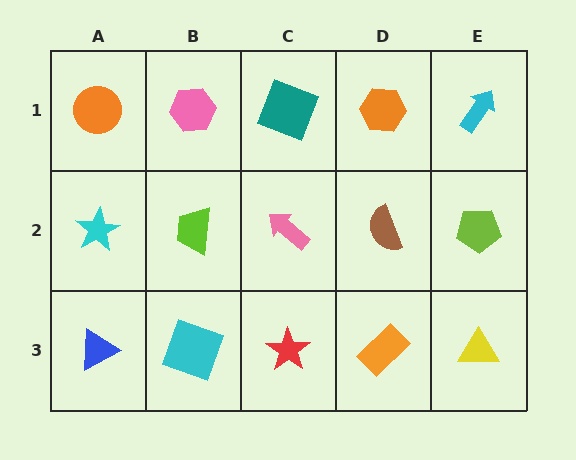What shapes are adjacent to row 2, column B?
A pink hexagon (row 1, column B), a cyan square (row 3, column B), a cyan star (row 2, column A), a pink arrow (row 2, column C).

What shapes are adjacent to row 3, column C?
A pink arrow (row 2, column C), a cyan square (row 3, column B), an orange rectangle (row 3, column D).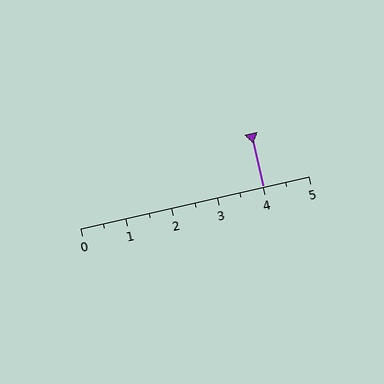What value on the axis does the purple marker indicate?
The marker indicates approximately 4.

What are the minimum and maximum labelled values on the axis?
The axis runs from 0 to 5.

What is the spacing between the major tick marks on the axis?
The major ticks are spaced 1 apart.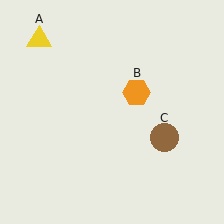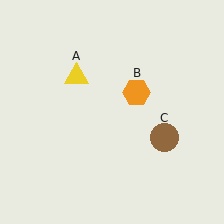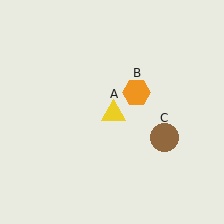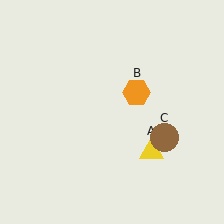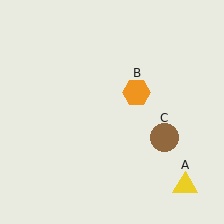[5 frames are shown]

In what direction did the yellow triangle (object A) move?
The yellow triangle (object A) moved down and to the right.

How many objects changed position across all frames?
1 object changed position: yellow triangle (object A).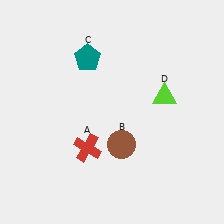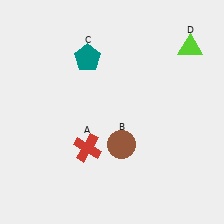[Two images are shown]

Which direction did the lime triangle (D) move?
The lime triangle (D) moved up.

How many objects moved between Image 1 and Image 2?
1 object moved between the two images.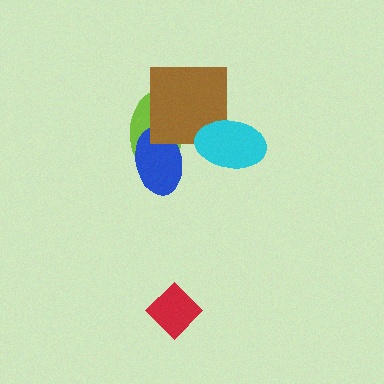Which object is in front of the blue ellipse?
The brown square is in front of the blue ellipse.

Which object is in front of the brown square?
The cyan ellipse is in front of the brown square.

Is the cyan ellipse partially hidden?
No, no other shape covers it.